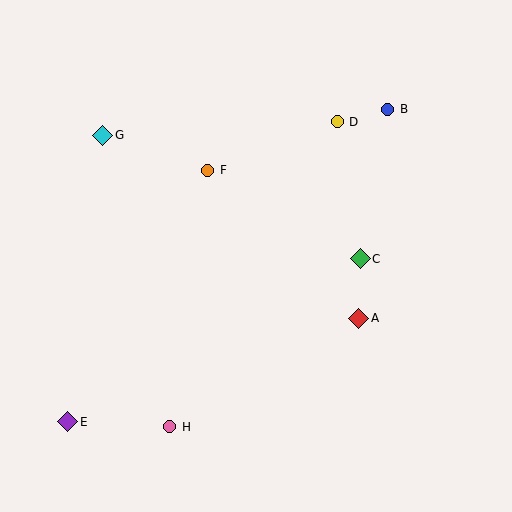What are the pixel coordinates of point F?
Point F is at (208, 170).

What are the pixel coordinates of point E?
Point E is at (68, 422).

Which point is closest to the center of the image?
Point F at (208, 170) is closest to the center.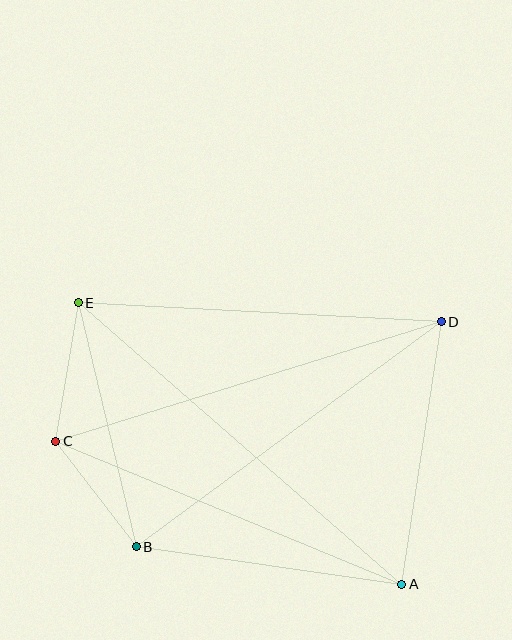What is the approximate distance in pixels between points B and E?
The distance between B and E is approximately 251 pixels.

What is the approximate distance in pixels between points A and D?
The distance between A and D is approximately 266 pixels.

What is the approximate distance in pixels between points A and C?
The distance between A and C is approximately 374 pixels.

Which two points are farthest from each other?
Points A and E are farthest from each other.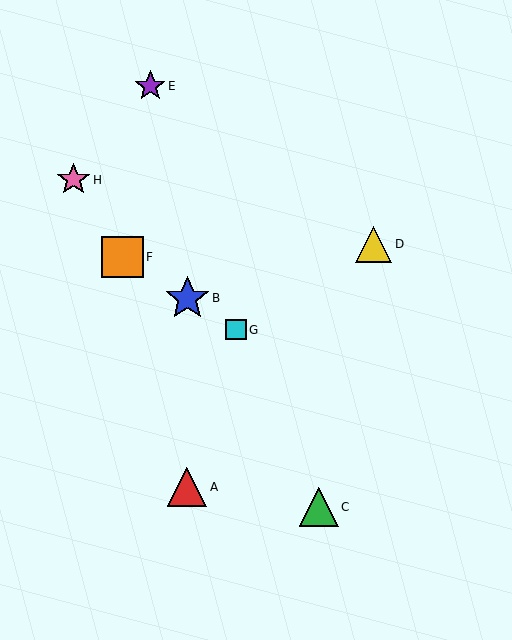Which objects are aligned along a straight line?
Objects B, F, G are aligned along a straight line.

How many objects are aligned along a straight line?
3 objects (B, F, G) are aligned along a straight line.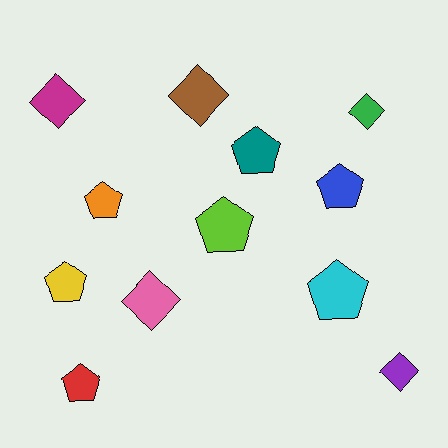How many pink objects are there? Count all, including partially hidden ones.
There is 1 pink object.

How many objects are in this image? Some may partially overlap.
There are 12 objects.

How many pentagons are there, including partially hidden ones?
There are 7 pentagons.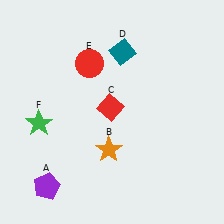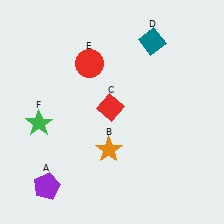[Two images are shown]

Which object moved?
The teal diamond (D) moved right.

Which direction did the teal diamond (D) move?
The teal diamond (D) moved right.